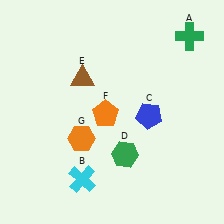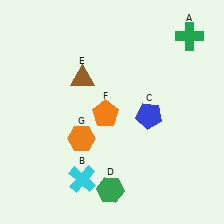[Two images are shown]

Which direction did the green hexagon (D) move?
The green hexagon (D) moved down.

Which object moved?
The green hexagon (D) moved down.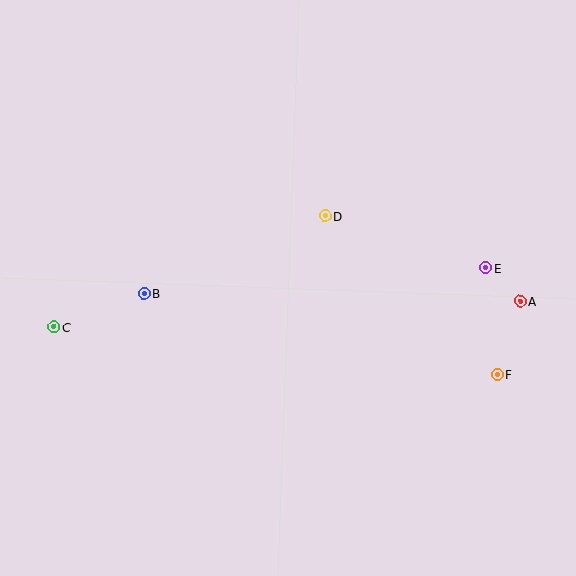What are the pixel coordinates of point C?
Point C is at (54, 327).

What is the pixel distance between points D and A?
The distance between D and A is 213 pixels.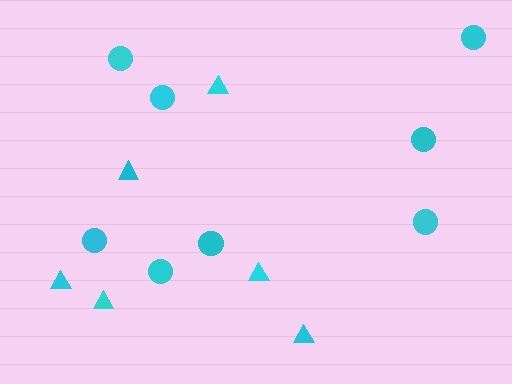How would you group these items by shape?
There are 2 groups: one group of circles (8) and one group of triangles (6).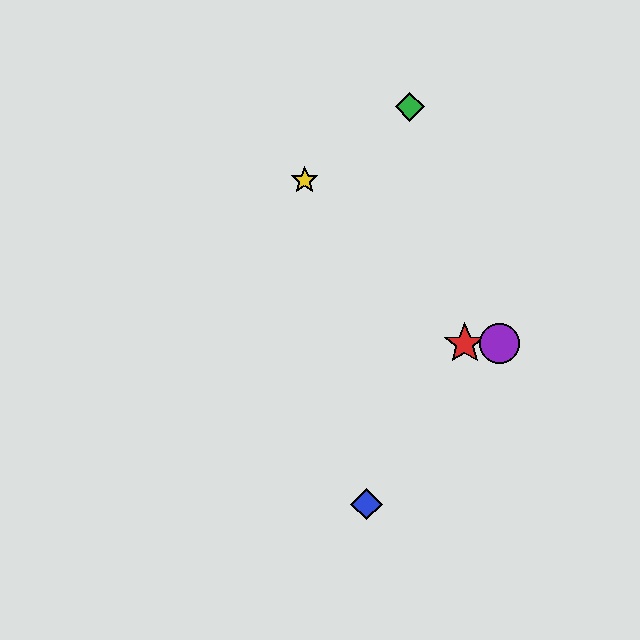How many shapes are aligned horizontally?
2 shapes (the red star, the purple circle) are aligned horizontally.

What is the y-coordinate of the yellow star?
The yellow star is at y≈180.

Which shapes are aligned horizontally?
The red star, the purple circle are aligned horizontally.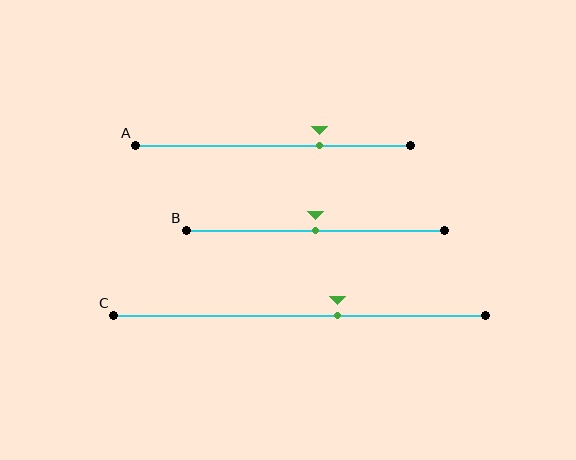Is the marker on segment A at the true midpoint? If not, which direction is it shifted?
No, the marker on segment A is shifted to the right by about 17% of the segment length.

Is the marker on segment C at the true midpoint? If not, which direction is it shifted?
No, the marker on segment C is shifted to the right by about 10% of the segment length.